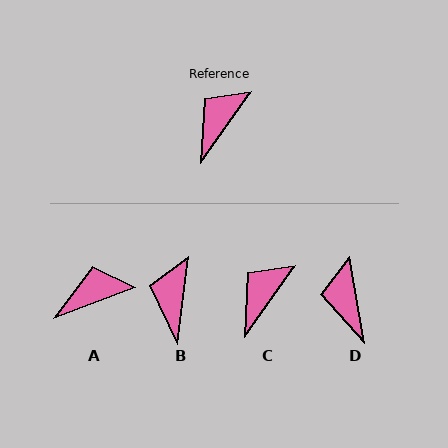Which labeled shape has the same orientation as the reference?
C.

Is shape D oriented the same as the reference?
No, it is off by about 45 degrees.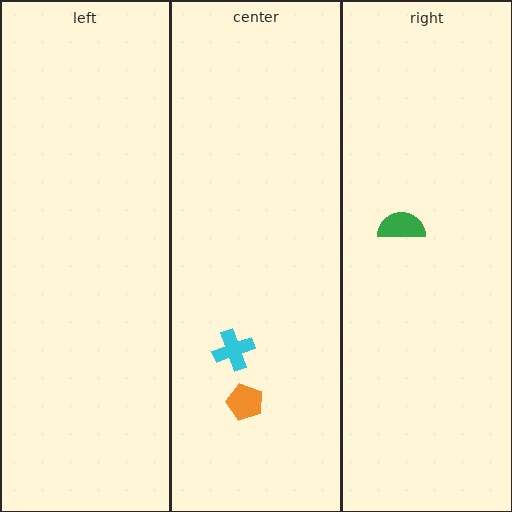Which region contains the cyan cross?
The center region.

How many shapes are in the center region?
2.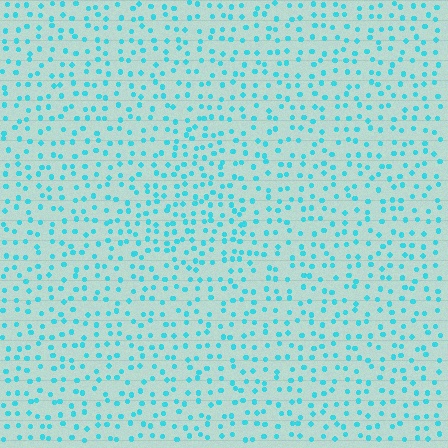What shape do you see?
I see a triangle.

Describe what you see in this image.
The image contains small cyan elements arranged at two different densities. A triangle-shaped region is visible where the elements are more densely packed than the surrounding area.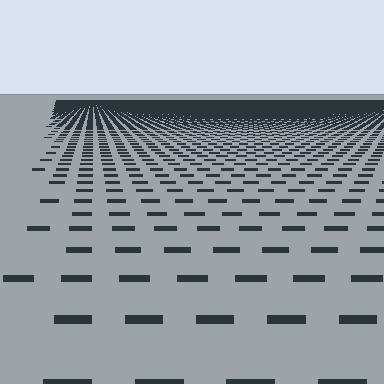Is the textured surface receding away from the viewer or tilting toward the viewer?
The surface is receding away from the viewer. Texture elements get smaller and denser toward the top.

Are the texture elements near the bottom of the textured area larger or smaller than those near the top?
Larger. Near the bottom, elements are closer to the viewer and appear at a bigger on-screen size.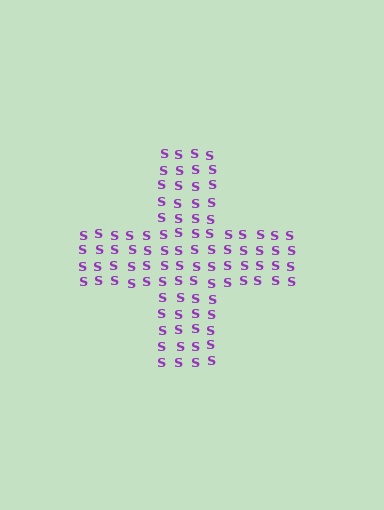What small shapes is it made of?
It is made of small letter S's.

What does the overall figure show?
The overall figure shows a cross.